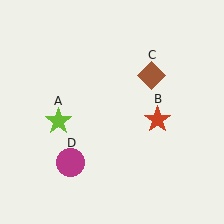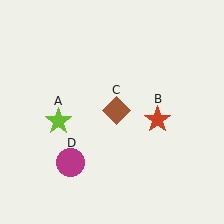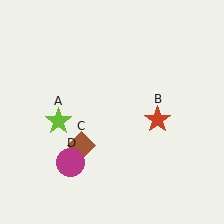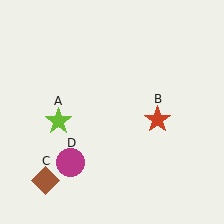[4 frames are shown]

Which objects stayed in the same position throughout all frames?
Lime star (object A) and red star (object B) and magenta circle (object D) remained stationary.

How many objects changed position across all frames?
1 object changed position: brown diamond (object C).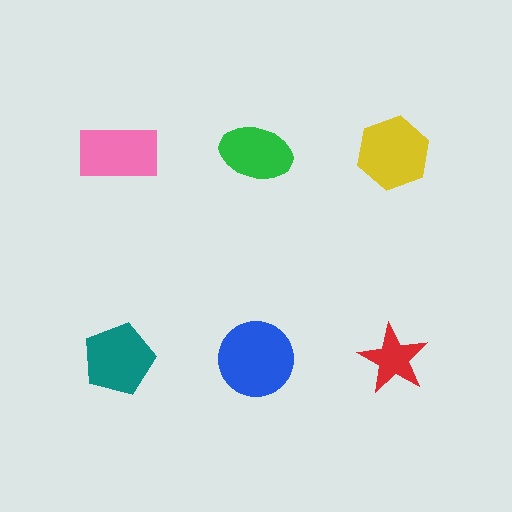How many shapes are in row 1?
3 shapes.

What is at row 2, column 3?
A red star.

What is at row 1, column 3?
A yellow hexagon.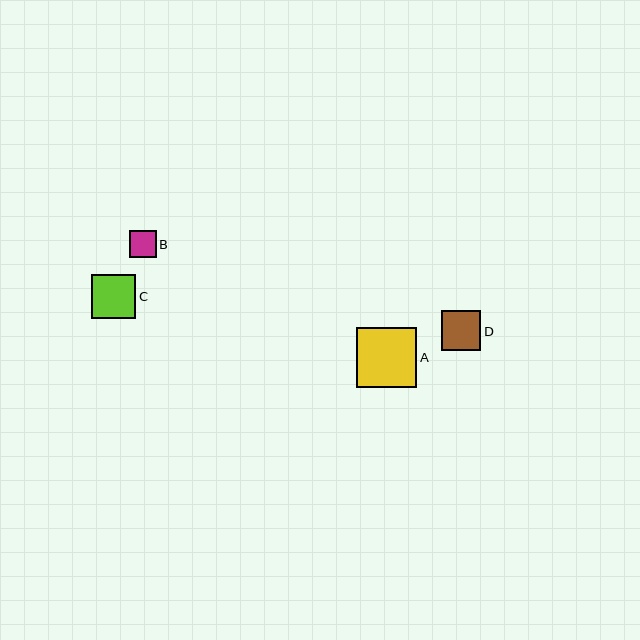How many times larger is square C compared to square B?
Square C is approximately 1.7 times the size of square B.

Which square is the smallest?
Square B is the smallest with a size of approximately 26 pixels.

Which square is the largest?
Square A is the largest with a size of approximately 60 pixels.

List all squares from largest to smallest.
From largest to smallest: A, C, D, B.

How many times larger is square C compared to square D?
Square C is approximately 1.1 times the size of square D.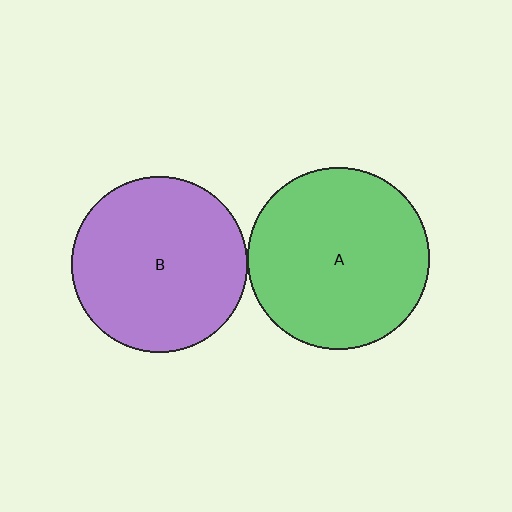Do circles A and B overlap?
Yes.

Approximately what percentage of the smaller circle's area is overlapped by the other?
Approximately 5%.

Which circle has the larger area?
Circle A (green).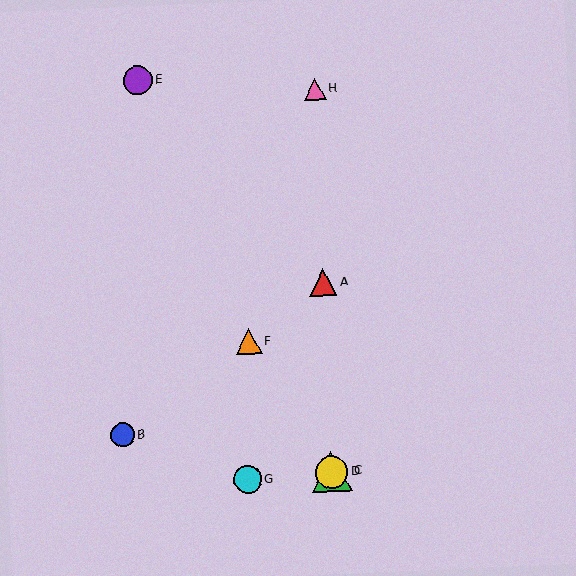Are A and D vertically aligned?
Yes, both are at x≈323.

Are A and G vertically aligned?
No, A is at x≈323 and G is at x≈247.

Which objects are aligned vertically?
Objects A, C, D, H are aligned vertically.